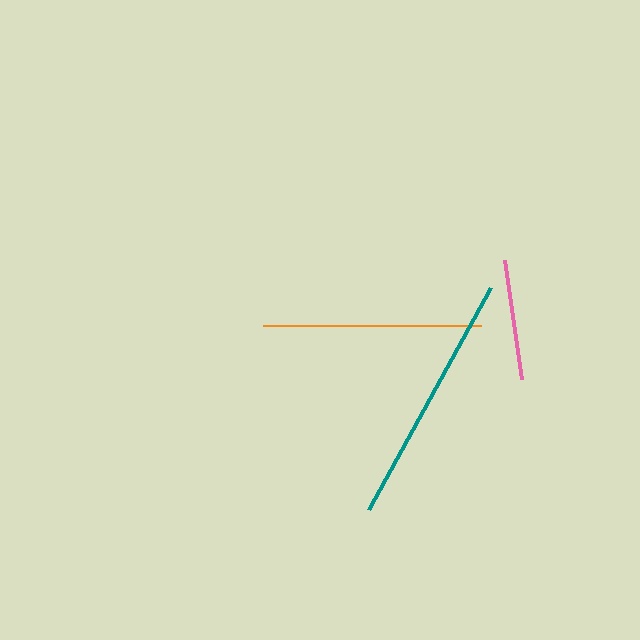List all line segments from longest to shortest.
From longest to shortest: teal, orange, pink.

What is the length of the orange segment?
The orange segment is approximately 218 pixels long.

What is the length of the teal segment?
The teal segment is approximately 254 pixels long.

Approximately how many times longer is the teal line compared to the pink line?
The teal line is approximately 2.1 times the length of the pink line.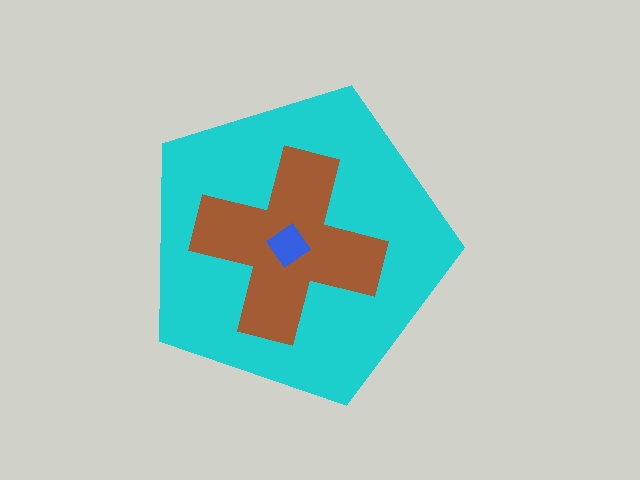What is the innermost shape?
The blue diamond.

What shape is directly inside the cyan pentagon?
The brown cross.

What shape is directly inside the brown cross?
The blue diamond.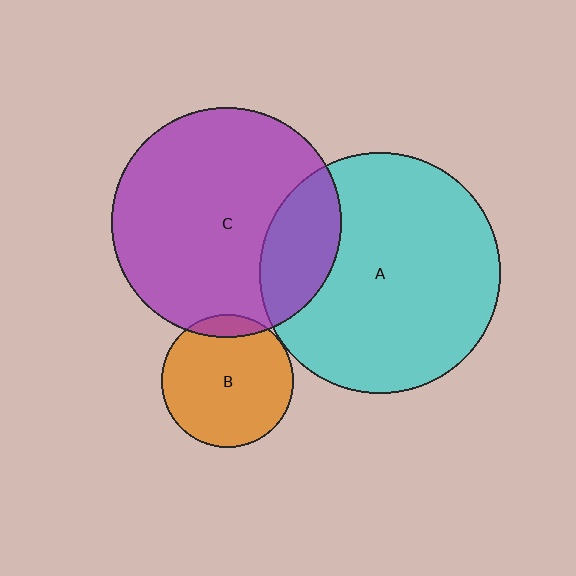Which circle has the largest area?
Circle A (cyan).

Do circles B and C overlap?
Yes.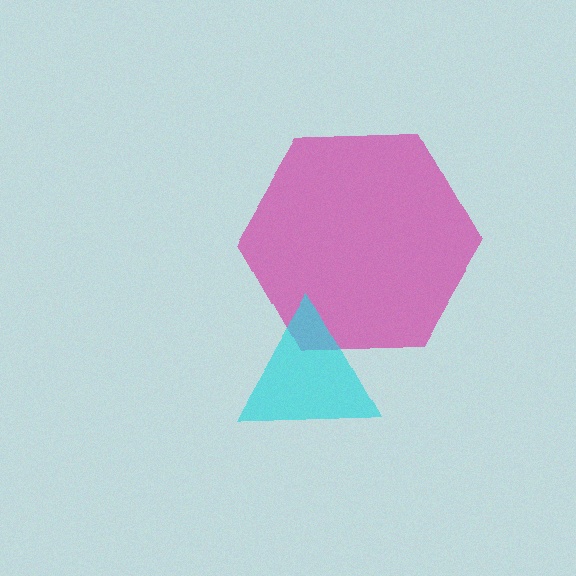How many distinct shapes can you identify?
There are 2 distinct shapes: a magenta hexagon, a cyan triangle.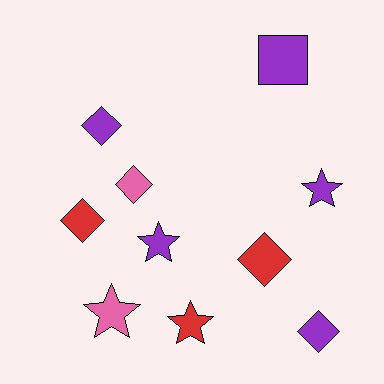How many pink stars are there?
There is 1 pink star.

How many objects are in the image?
There are 10 objects.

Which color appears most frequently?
Purple, with 5 objects.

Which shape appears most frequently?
Diamond, with 5 objects.